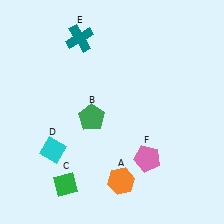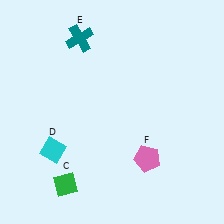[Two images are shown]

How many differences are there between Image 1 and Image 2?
There are 2 differences between the two images.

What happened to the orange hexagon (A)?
The orange hexagon (A) was removed in Image 2. It was in the bottom-right area of Image 1.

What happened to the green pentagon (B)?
The green pentagon (B) was removed in Image 2. It was in the bottom-left area of Image 1.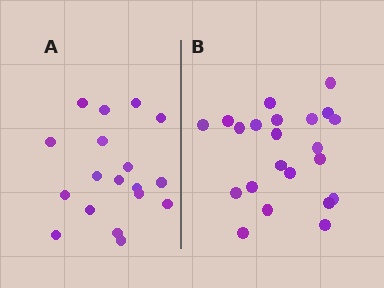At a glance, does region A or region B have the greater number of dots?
Region B (the right region) has more dots.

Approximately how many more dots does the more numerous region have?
Region B has about 4 more dots than region A.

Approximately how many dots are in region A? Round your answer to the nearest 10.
About 20 dots. (The exact count is 18, which rounds to 20.)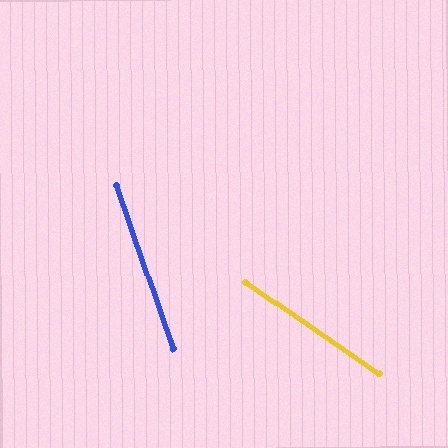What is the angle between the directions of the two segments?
Approximately 36 degrees.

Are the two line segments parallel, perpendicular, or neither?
Neither parallel nor perpendicular — they differ by about 36°.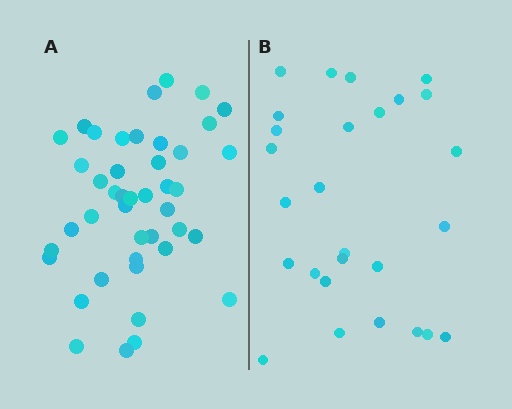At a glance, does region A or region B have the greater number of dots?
Region A (the left region) has more dots.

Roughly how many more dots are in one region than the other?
Region A has approximately 15 more dots than region B.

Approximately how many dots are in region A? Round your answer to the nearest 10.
About 40 dots. (The exact count is 43, which rounds to 40.)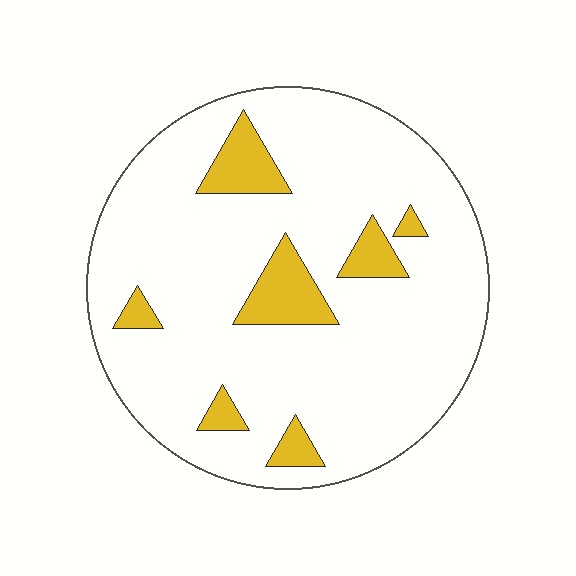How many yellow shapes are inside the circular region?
7.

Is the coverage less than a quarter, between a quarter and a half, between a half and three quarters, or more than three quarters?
Less than a quarter.